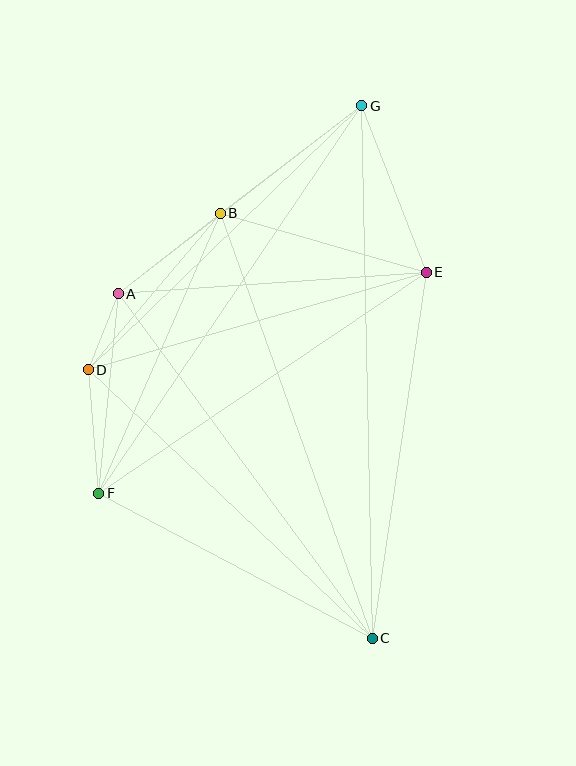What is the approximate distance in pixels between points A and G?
The distance between A and G is approximately 308 pixels.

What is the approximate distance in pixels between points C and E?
The distance between C and E is approximately 370 pixels.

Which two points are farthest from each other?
Points C and G are farthest from each other.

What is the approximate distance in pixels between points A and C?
The distance between A and C is approximately 428 pixels.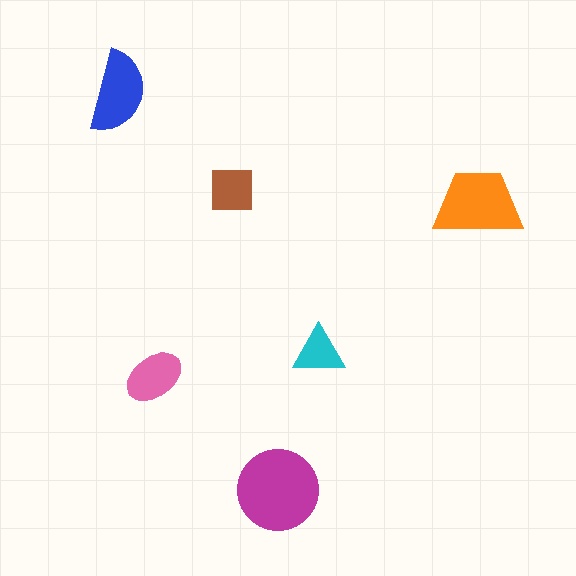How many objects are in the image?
There are 6 objects in the image.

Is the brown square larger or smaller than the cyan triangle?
Larger.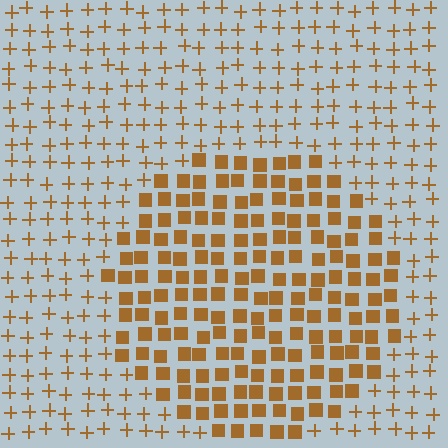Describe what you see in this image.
The image is filled with small brown elements arranged in a uniform grid. A circle-shaped region contains squares, while the surrounding area contains plus signs. The boundary is defined purely by the change in element shape.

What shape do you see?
I see a circle.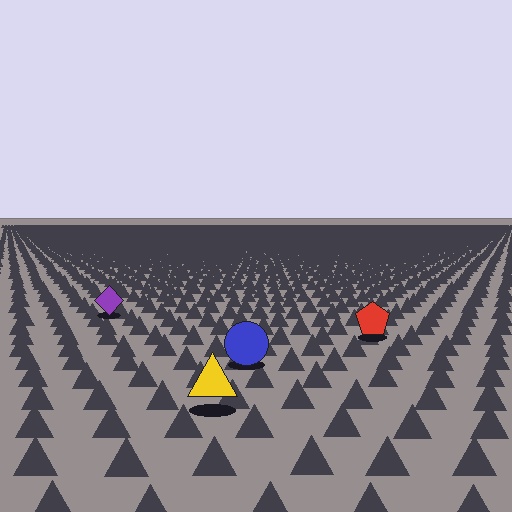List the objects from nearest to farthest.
From nearest to farthest: the yellow triangle, the blue circle, the red pentagon, the purple diamond.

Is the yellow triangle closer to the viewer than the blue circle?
Yes. The yellow triangle is closer — you can tell from the texture gradient: the ground texture is coarser near it.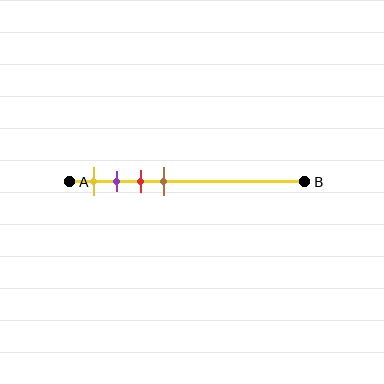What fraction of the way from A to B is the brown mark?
The brown mark is approximately 40% (0.4) of the way from A to B.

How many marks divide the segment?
There are 4 marks dividing the segment.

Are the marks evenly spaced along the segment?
Yes, the marks are approximately evenly spaced.